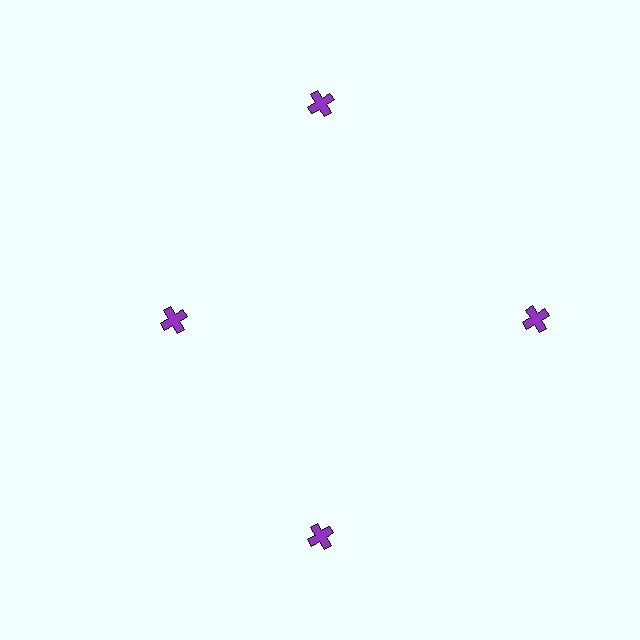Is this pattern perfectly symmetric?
No. The 4 purple crosses are arranged in a ring, but one element near the 9 o'clock position is pulled inward toward the center, breaking the 4-fold rotational symmetry.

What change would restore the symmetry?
The symmetry would be restored by moving it outward, back onto the ring so that all 4 crosses sit at equal angles and equal distance from the center.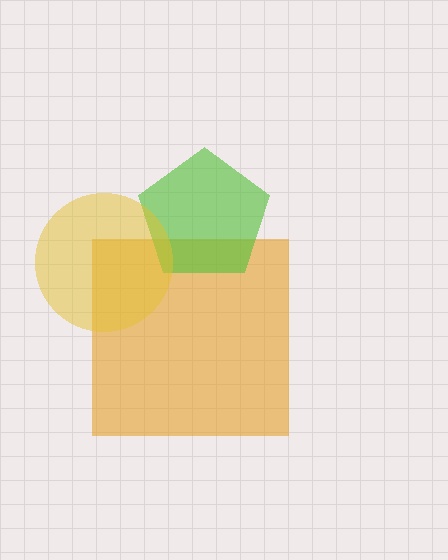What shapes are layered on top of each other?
The layered shapes are: an orange square, a lime pentagon, a yellow circle.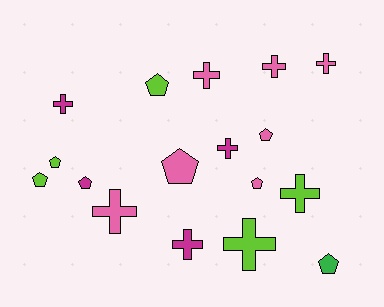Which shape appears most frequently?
Cross, with 9 objects.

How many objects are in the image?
There are 17 objects.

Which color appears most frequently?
Pink, with 7 objects.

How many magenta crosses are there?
There are 3 magenta crosses.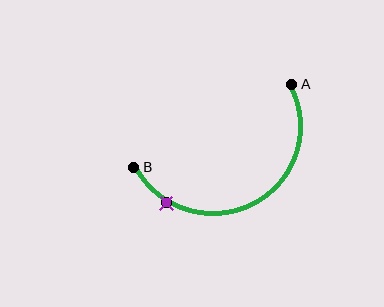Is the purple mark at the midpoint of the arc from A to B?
No. The purple mark lies on the arc but is closer to endpoint B. The arc midpoint would be at the point on the curve equidistant along the arc from both A and B.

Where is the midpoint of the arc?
The arc midpoint is the point on the curve farthest from the straight line joining A and B. It sits below that line.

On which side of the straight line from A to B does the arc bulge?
The arc bulges below the straight line connecting A and B.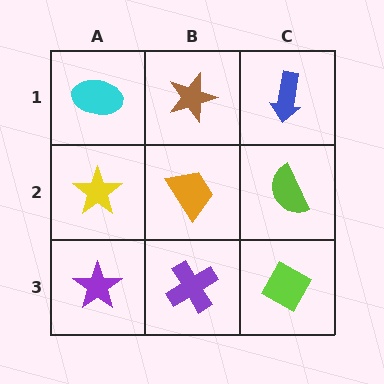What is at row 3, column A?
A purple star.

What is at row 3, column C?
A lime diamond.